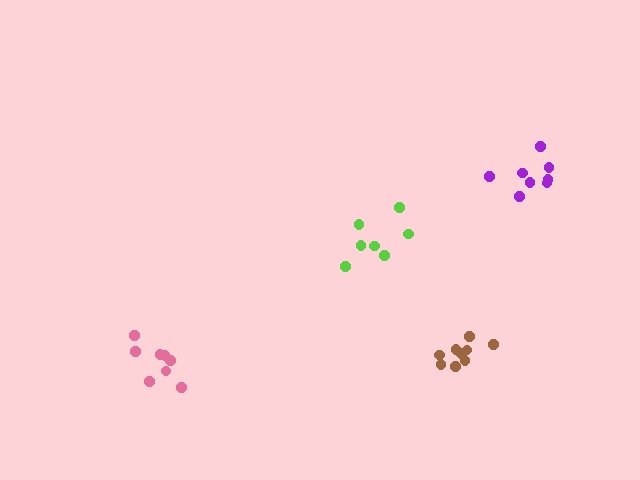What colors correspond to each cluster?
The clusters are colored: lime, brown, purple, pink.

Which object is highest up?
The purple cluster is topmost.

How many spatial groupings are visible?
There are 4 spatial groupings.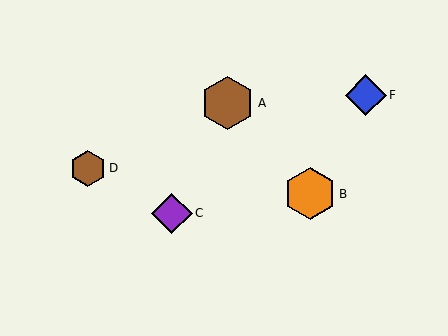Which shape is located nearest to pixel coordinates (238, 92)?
The brown hexagon (labeled A) at (228, 103) is nearest to that location.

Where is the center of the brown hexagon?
The center of the brown hexagon is at (228, 103).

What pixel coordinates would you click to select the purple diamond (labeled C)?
Click at (172, 213) to select the purple diamond C.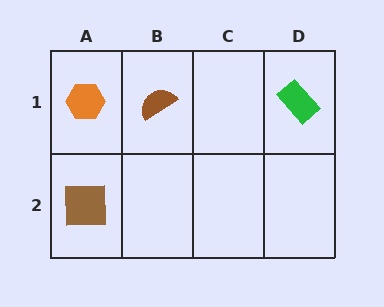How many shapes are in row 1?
3 shapes.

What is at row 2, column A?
A brown square.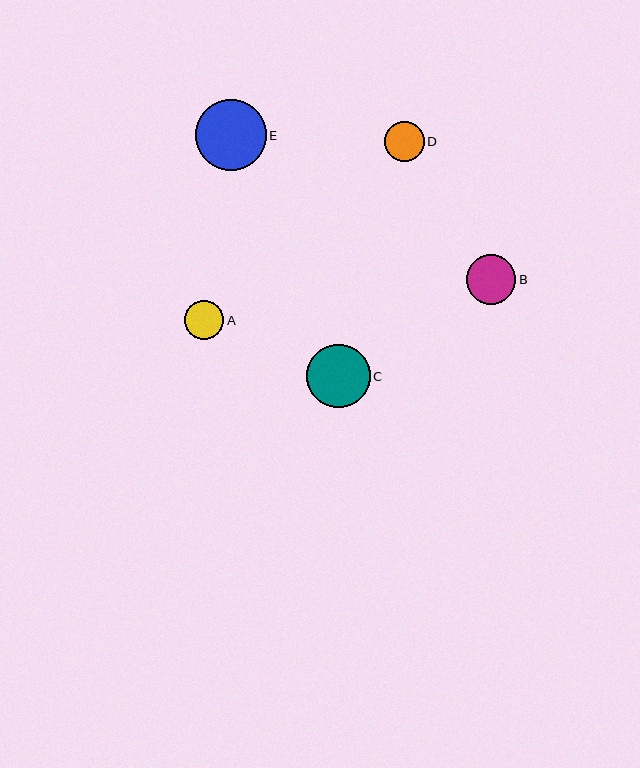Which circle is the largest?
Circle E is the largest with a size of approximately 71 pixels.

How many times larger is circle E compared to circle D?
Circle E is approximately 1.8 times the size of circle D.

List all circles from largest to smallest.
From largest to smallest: E, C, B, D, A.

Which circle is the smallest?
Circle A is the smallest with a size of approximately 40 pixels.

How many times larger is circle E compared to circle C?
Circle E is approximately 1.1 times the size of circle C.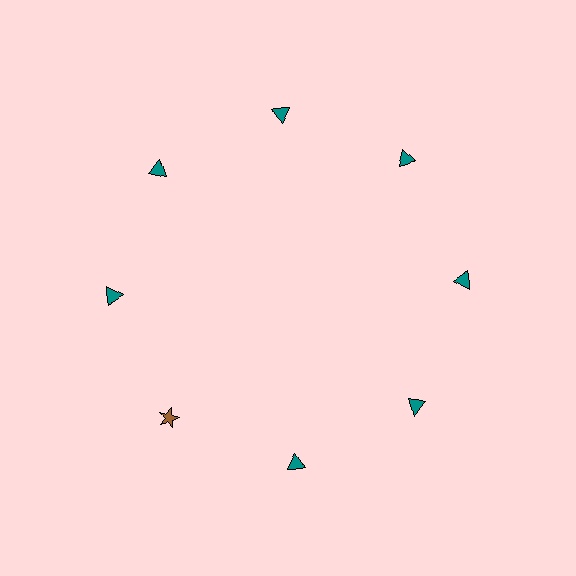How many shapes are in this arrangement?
There are 8 shapes arranged in a ring pattern.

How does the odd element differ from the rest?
It differs in both color (brown instead of teal) and shape (star instead of triangle).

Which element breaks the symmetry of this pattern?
The brown star at roughly the 8 o'clock position breaks the symmetry. All other shapes are teal triangles.